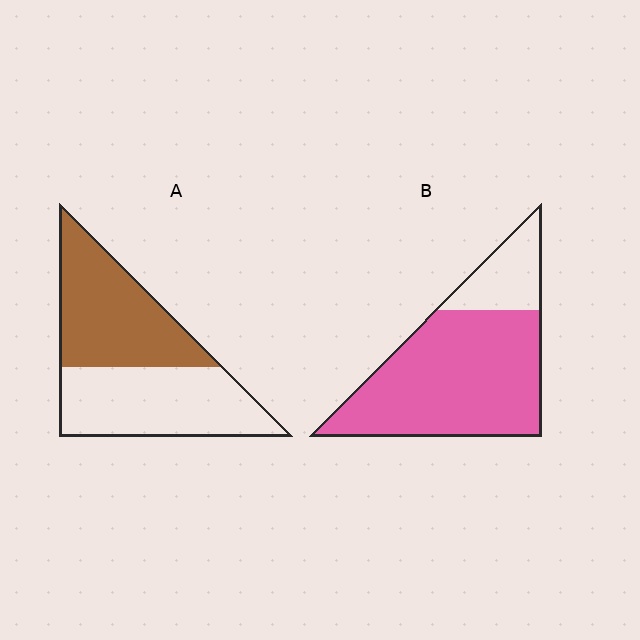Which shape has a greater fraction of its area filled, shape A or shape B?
Shape B.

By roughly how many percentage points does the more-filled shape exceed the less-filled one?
By roughly 30 percentage points (B over A).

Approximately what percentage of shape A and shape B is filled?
A is approximately 50% and B is approximately 80%.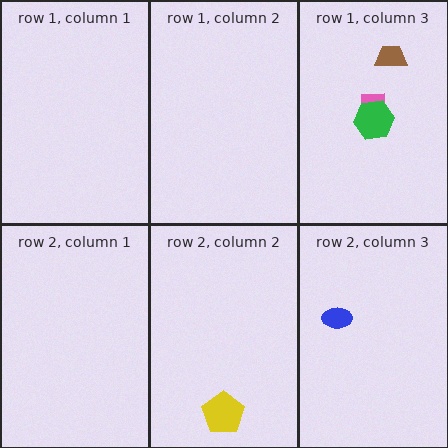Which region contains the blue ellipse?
The row 2, column 3 region.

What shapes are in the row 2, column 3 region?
The blue ellipse.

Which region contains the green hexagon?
The row 1, column 3 region.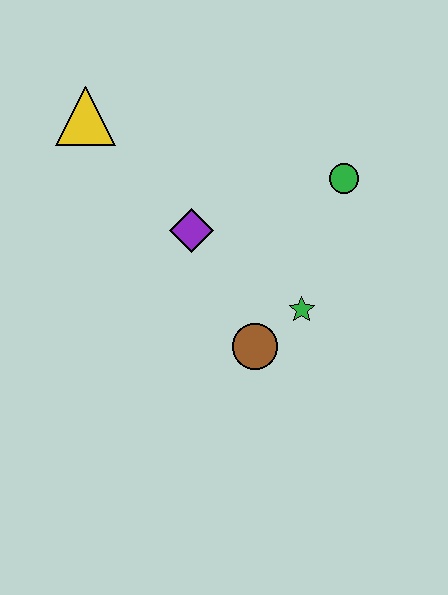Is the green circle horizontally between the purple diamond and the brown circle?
No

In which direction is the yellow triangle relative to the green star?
The yellow triangle is to the left of the green star.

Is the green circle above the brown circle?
Yes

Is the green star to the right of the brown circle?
Yes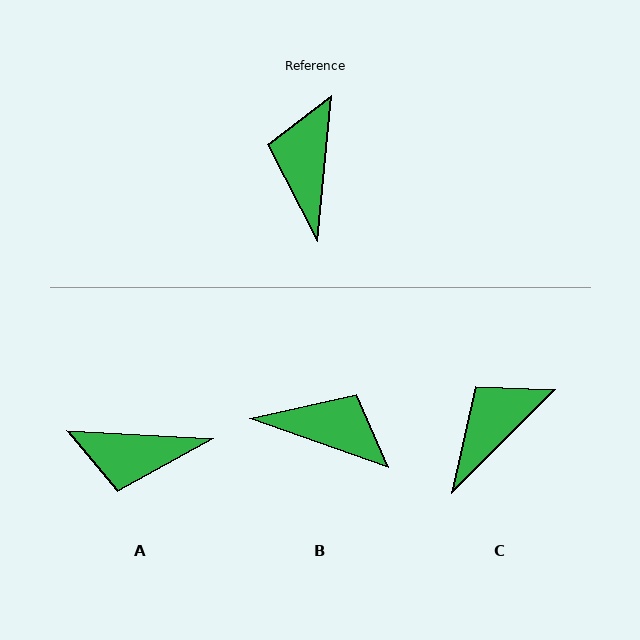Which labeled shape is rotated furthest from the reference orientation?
B, about 104 degrees away.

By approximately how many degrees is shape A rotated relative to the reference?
Approximately 93 degrees counter-clockwise.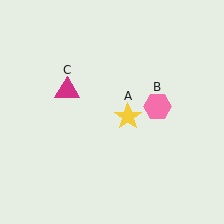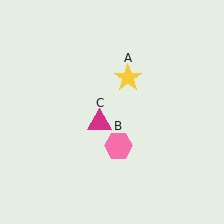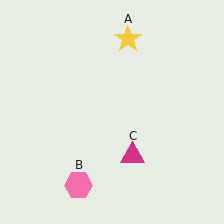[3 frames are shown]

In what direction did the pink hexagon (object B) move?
The pink hexagon (object B) moved down and to the left.